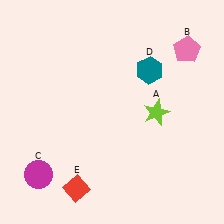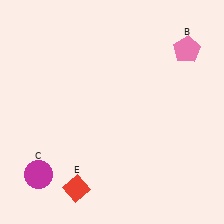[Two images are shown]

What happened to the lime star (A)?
The lime star (A) was removed in Image 2. It was in the bottom-right area of Image 1.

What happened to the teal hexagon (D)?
The teal hexagon (D) was removed in Image 2. It was in the top-right area of Image 1.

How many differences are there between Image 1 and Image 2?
There are 2 differences between the two images.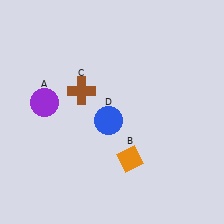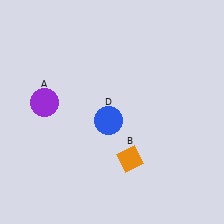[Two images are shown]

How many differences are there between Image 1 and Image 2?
There is 1 difference between the two images.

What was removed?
The brown cross (C) was removed in Image 2.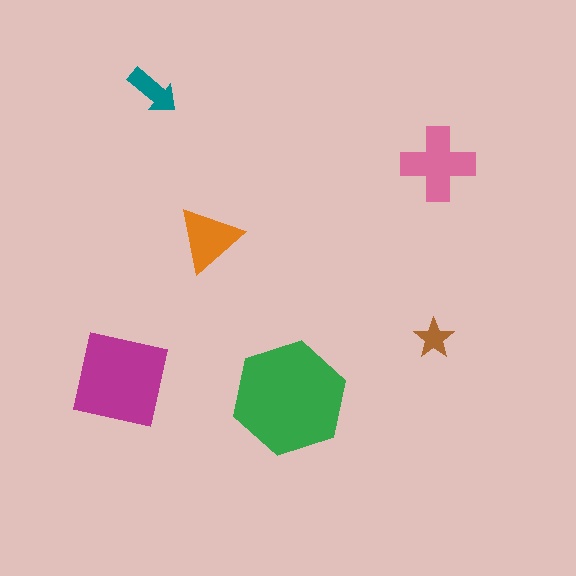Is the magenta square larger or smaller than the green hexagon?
Smaller.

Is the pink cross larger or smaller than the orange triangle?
Larger.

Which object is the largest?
The green hexagon.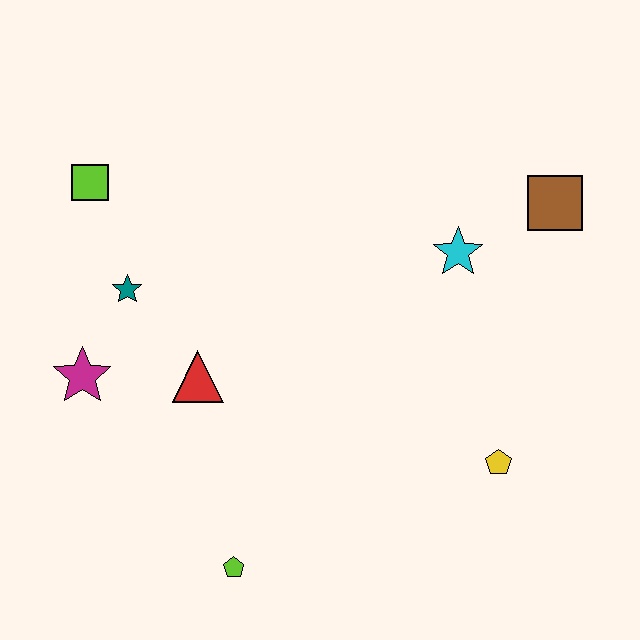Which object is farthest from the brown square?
The magenta star is farthest from the brown square.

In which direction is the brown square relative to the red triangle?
The brown square is to the right of the red triangle.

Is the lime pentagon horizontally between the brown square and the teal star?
Yes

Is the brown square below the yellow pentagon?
No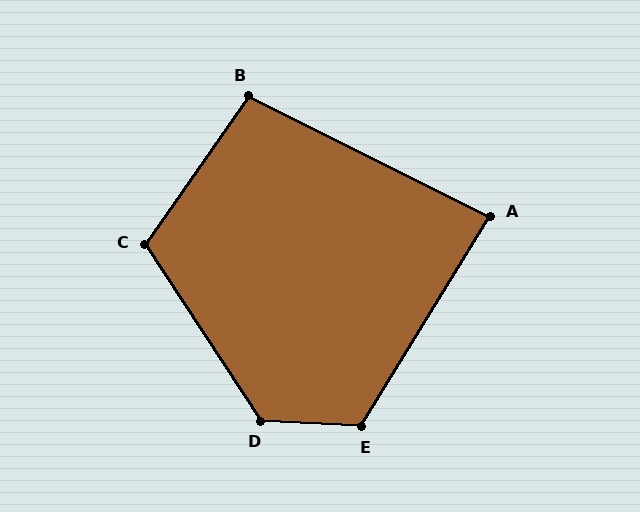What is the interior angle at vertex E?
Approximately 119 degrees (obtuse).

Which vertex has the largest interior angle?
D, at approximately 126 degrees.